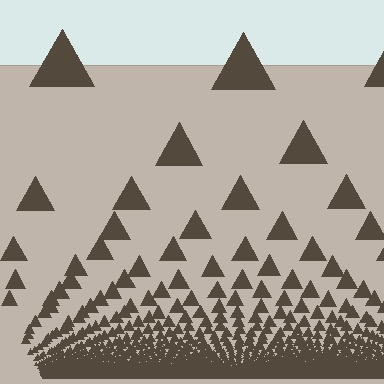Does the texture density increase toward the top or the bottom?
Density increases toward the bottom.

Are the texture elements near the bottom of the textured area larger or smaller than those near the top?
Smaller. The gradient is inverted — elements near the bottom are smaller and denser.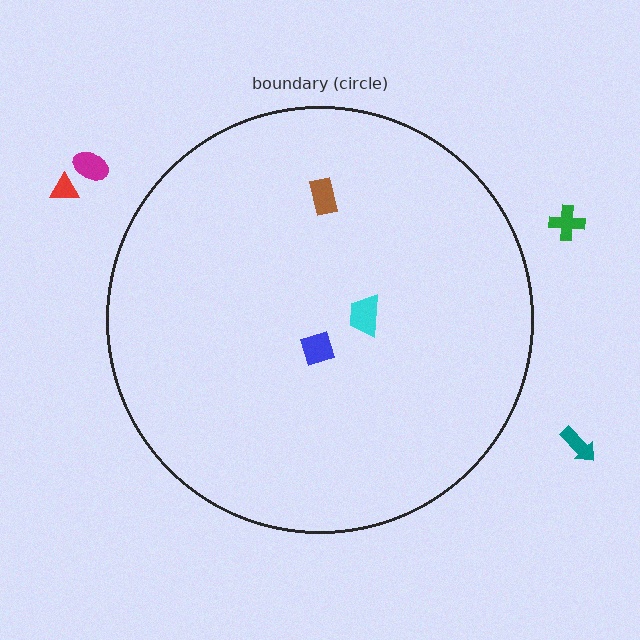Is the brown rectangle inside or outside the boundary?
Inside.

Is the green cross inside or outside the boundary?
Outside.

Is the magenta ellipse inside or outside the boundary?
Outside.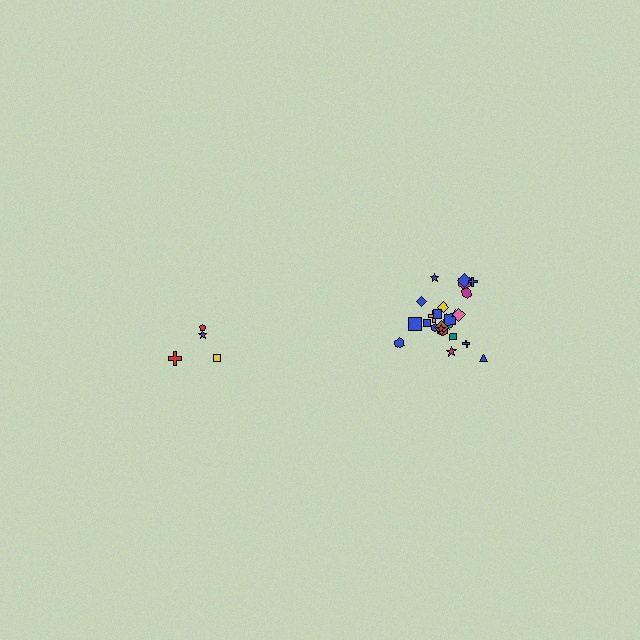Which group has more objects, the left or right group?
The right group.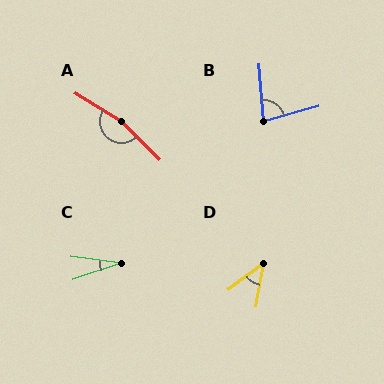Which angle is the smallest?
C, at approximately 27 degrees.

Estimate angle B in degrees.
Approximately 79 degrees.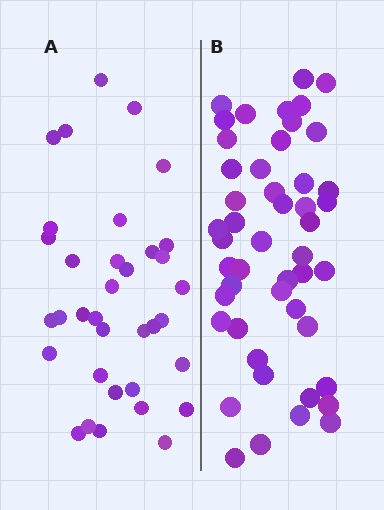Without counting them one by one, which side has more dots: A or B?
Region B (the right region) has more dots.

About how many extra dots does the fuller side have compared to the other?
Region B has approximately 15 more dots than region A.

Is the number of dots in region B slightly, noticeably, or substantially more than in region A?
Region B has noticeably more, but not dramatically so. The ratio is roughly 1.4 to 1.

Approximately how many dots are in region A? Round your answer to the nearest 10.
About 40 dots. (The exact count is 35, which rounds to 40.)